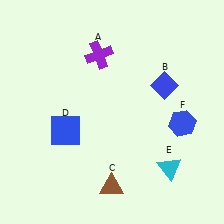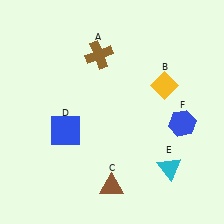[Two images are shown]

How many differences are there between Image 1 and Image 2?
There are 2 differences between the two images.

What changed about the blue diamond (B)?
In Image 1, B is blue. In Image 2, it changed to yellow.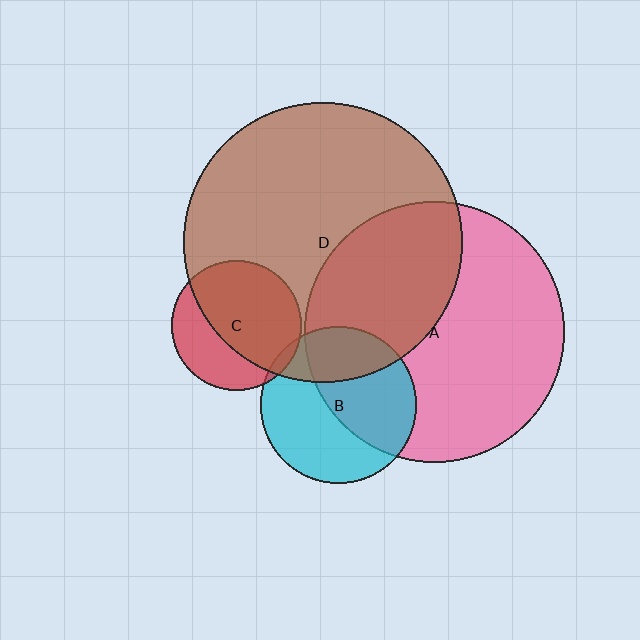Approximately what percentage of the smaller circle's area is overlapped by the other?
Approximately 40%.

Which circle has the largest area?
Circle D (brown).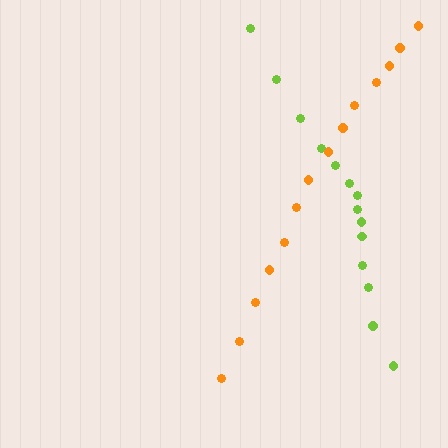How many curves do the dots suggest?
There are 2 distinct paths.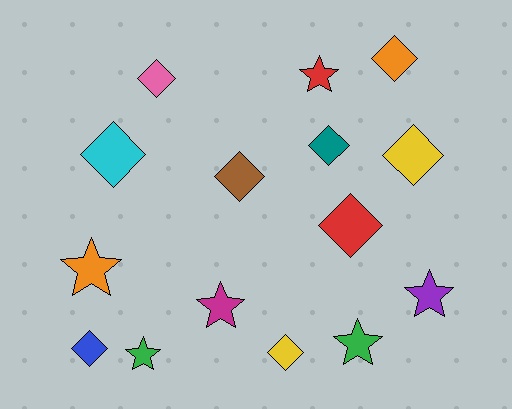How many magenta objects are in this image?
There is 1 magenta object.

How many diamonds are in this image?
There are 9 diamonds.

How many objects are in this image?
There are 15 objects.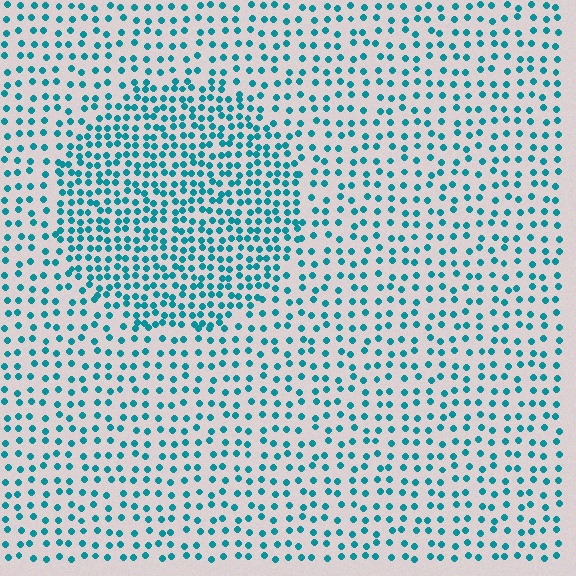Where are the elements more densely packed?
The elements are more densely packed inside the circle boundary.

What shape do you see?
I see a circle.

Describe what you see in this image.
The image contains small teal elements arranged at two different densities. A circle-shaped region is visible where the elements are more densely packed than the surrounding area.